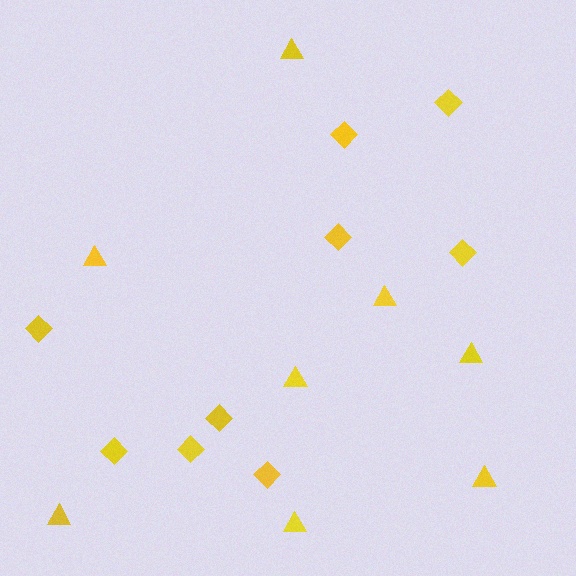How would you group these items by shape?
There are 2 groups: one group of diamonds (9) and one group of triangles (8).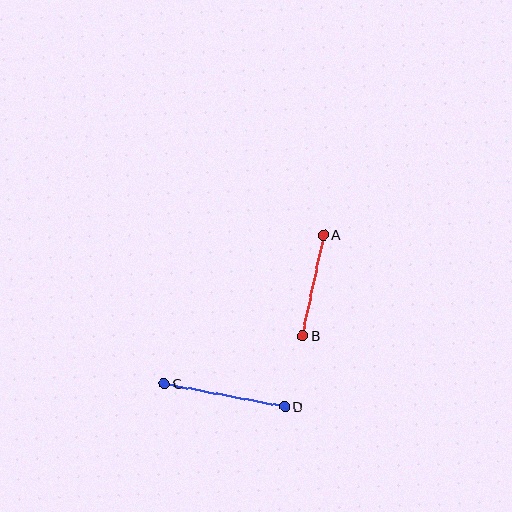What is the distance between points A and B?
The distance is approximately 103 pixels.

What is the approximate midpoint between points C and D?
The midpoint is at approximately (224, 396) pixels.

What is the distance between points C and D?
The distance is approximately 122 pixels.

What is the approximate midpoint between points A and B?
The midpoint is at approximately (313, 286) pixels.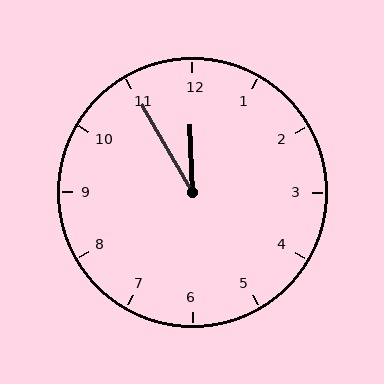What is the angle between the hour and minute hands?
Approximately 28 degrees.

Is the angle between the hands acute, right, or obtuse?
It is acute.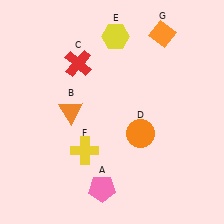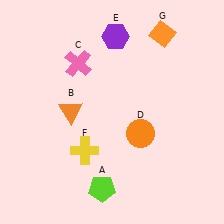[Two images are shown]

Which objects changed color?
A changed from pink to lime. C changed from red to pink. E changed from yellow to purple.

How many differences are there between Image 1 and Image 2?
There are 3 differences between the two images.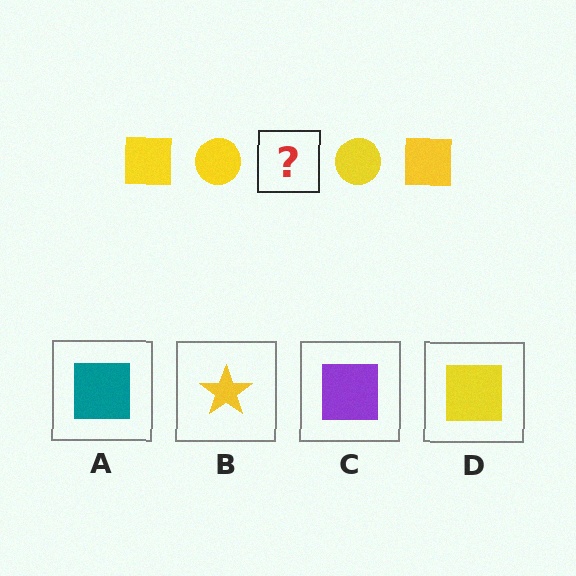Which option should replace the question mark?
Option D.